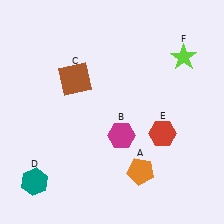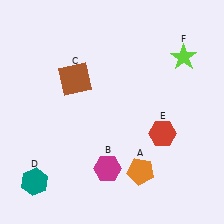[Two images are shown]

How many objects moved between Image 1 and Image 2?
1 object moved between the two images.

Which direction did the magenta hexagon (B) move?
The magenta hexagon (B) moved down.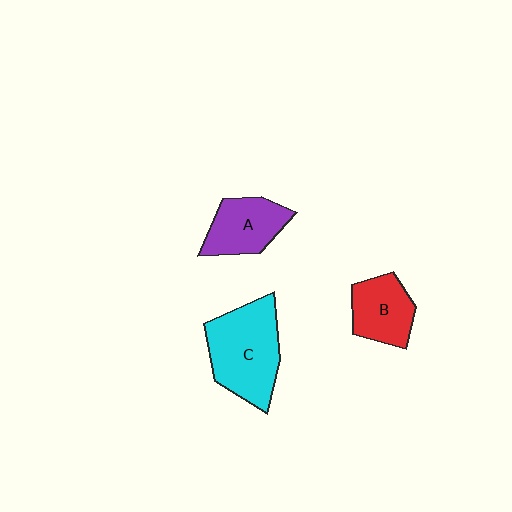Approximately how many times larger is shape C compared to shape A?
Approximately 1.6 times.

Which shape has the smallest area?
Shape B (red).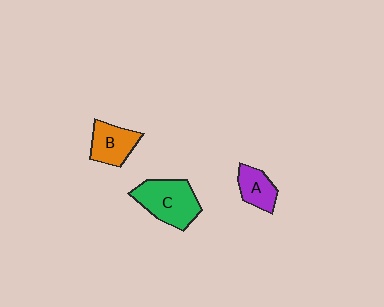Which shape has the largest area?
Shape C (green).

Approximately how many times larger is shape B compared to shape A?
Approximately 1.3 times.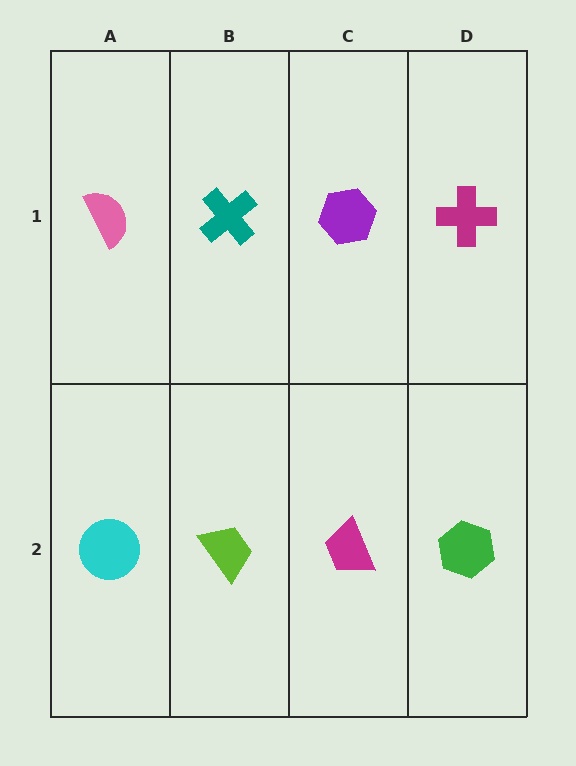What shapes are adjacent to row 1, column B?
A lime trapezoid (row 2, column B), a pink semicircle (row 1, column A), a purple hexagon (row 1, column C).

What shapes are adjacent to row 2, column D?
A magenta cross (row 1, column D), a magenta trapezoid (row 2, column C).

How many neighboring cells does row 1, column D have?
2.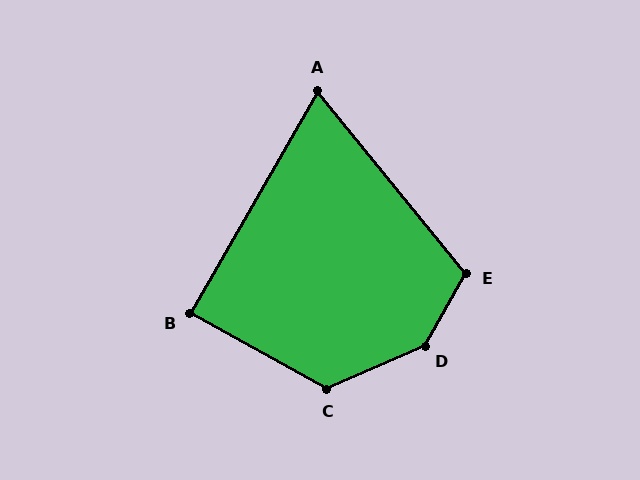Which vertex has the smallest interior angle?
A, at approximately 69 degrees.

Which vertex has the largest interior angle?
D, at approximately 143 degrees.